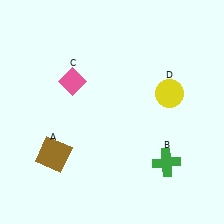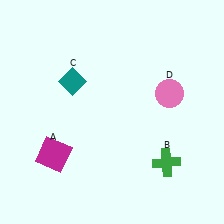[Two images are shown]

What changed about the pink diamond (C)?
In Image 1, C is pink. In Image 2, it changed to teal.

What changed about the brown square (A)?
In Image 1, A is brown. In Image 2, it changed to magenta.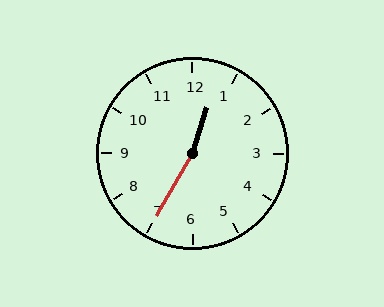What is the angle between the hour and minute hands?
Approximately 168 degrees.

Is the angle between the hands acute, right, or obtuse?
It is obtuse.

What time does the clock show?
12:35.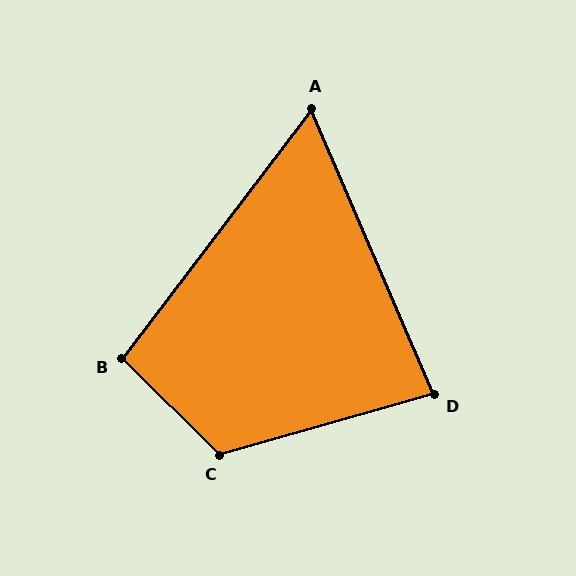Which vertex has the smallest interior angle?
A, at approximately 60 degrees.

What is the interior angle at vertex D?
Approximately 83 degrees (acute).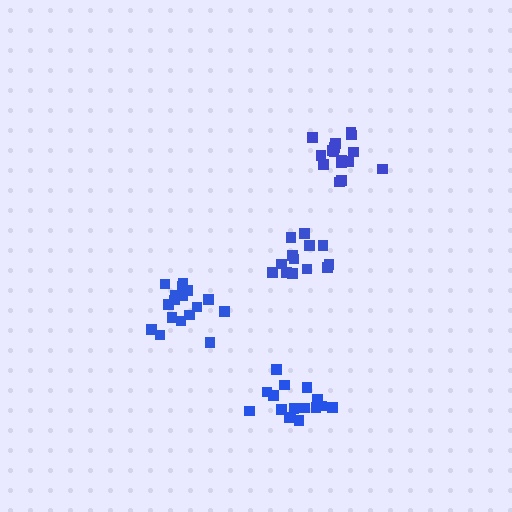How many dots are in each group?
Group 1: 17 dots, Group 2: 16 dots, Group 3: 16 dots, Group 4: 13 dots (62 total).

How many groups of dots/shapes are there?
There are 4 groups.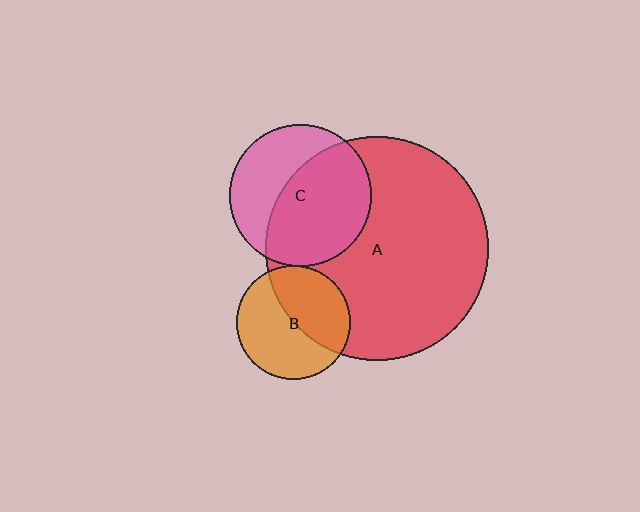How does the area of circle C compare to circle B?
Approximately 1.5 times.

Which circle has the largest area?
Circle A (red).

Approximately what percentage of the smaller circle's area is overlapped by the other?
Approximately 5%.